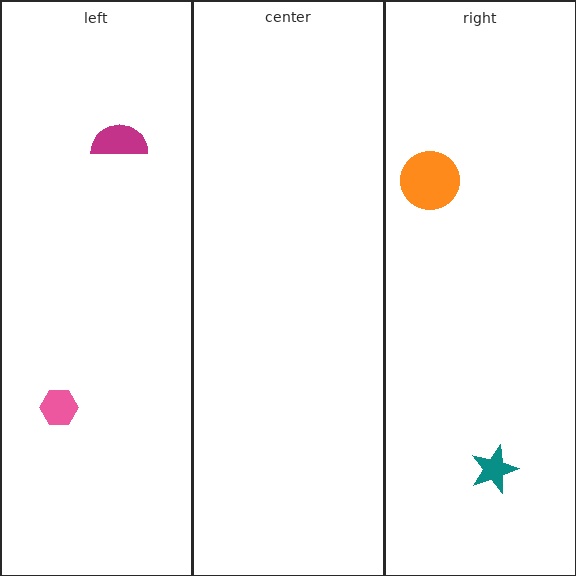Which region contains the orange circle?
The right region.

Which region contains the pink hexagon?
The left region.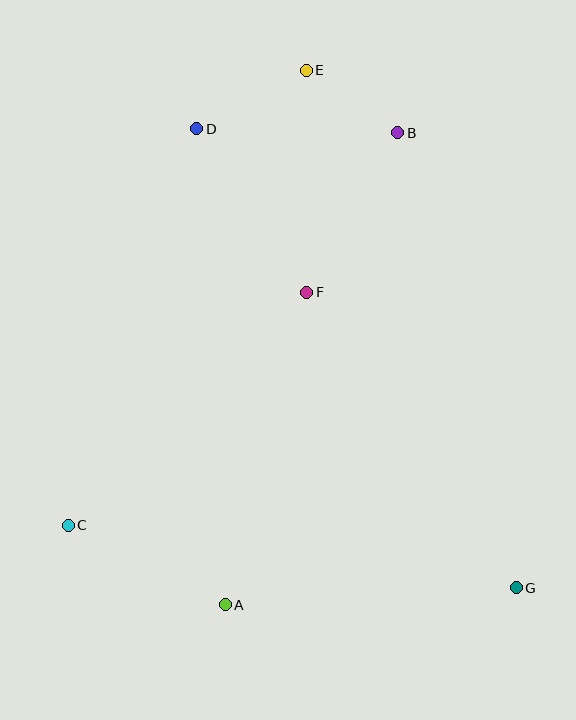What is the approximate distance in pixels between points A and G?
The distance between A and G is approximately 291 pixels.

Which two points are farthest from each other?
Points D and G are farthest from each other.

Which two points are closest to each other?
Points B and E are closest to each other.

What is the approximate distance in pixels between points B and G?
The distance between B and G is approximately 470 pixels.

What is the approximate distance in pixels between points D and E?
The distance between D and E is approximately 124 pixels.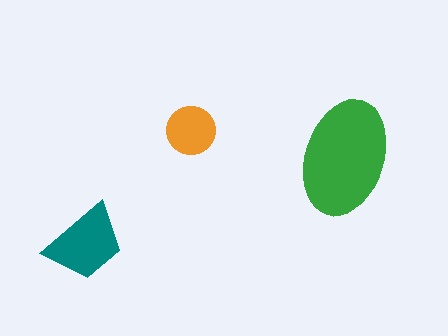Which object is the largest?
The green ellipse.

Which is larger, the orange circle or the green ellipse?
The green ellipse.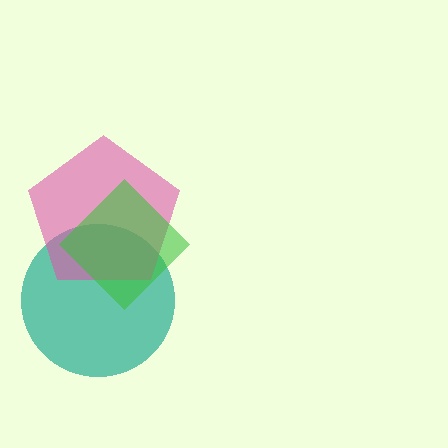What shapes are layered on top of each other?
The layered shapes are: a teal circle, a pink pentagon, a green diamond.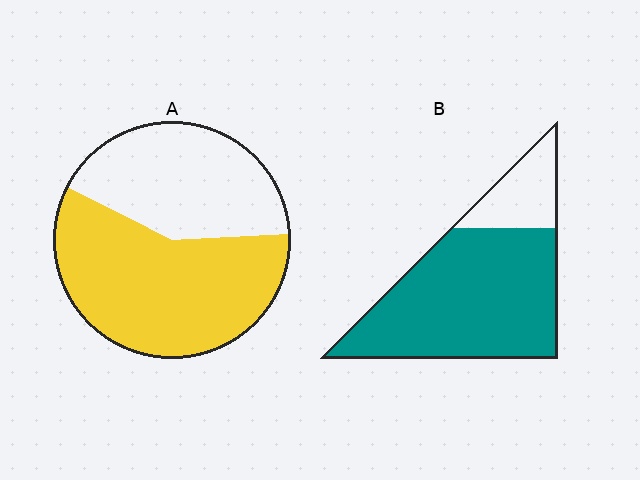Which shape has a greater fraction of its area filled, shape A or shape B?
Shape B.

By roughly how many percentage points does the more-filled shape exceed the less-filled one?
By roughly 20 percentage points (B over A).